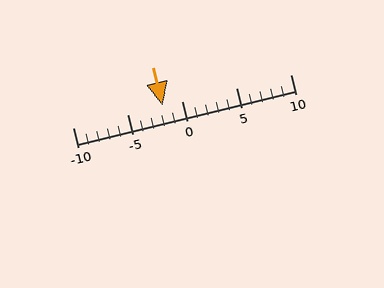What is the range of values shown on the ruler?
The ruler shows values from -10 to 10.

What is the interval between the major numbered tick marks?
The major tick marks are spaced 5 units apart.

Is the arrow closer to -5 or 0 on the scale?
The arrow is closer to 0.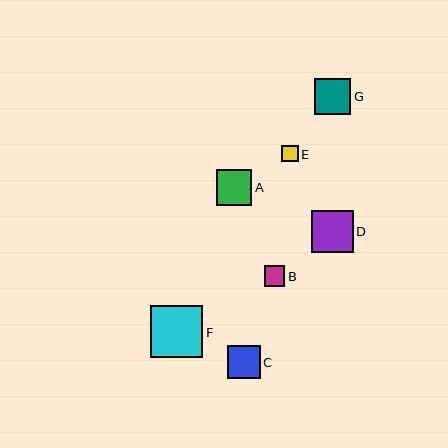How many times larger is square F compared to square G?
Square F is approximately 1.5 times the size of square G.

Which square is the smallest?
Square E is the smallest with a size of approximately 16 pixels.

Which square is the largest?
Square F is the largest with a size of approximately 53 pixels.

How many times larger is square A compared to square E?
Square A is approximately 2.2 times the size of square E.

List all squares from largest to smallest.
From largest to smallest: F, D, G, A, C, B, E.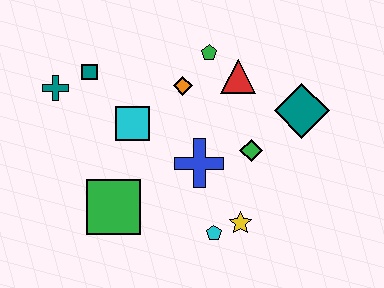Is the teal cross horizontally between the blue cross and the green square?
No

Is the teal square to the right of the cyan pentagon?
No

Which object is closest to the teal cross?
The teal square is closest to the teal cross.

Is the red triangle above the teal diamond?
Yes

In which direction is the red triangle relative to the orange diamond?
The red triangle is to the right of the orange diamond.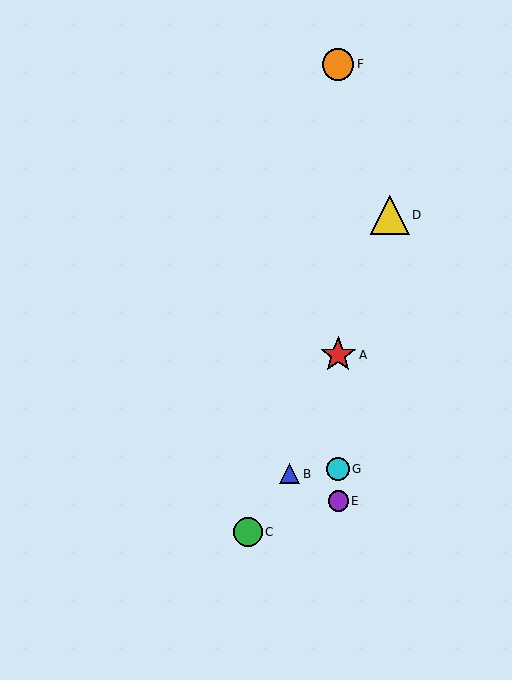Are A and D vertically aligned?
No, A is at x≈338 and D is at x≈390.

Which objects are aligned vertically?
Objects A, E, F, G are aligned vertically.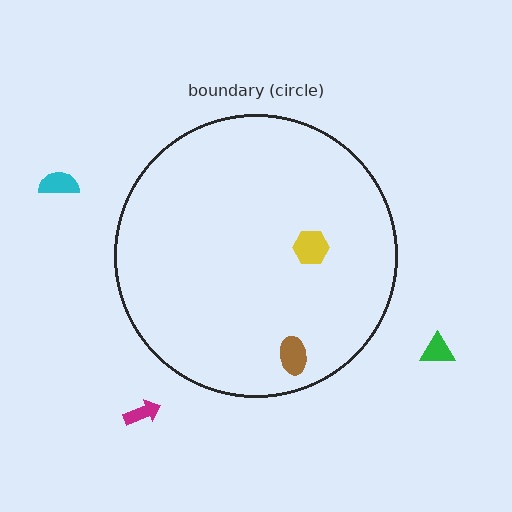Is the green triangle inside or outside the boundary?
Outside.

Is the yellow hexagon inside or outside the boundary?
Inside.